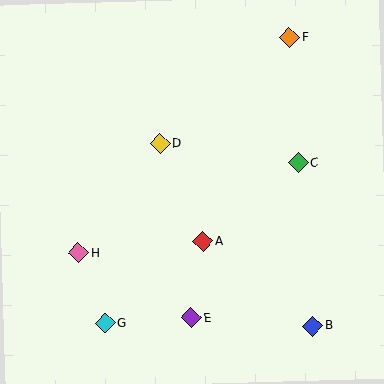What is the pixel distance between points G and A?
The distance between G and A is 128 pixels.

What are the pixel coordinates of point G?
Point G is at (105, 323).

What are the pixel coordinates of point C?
Point C is at (298, 163).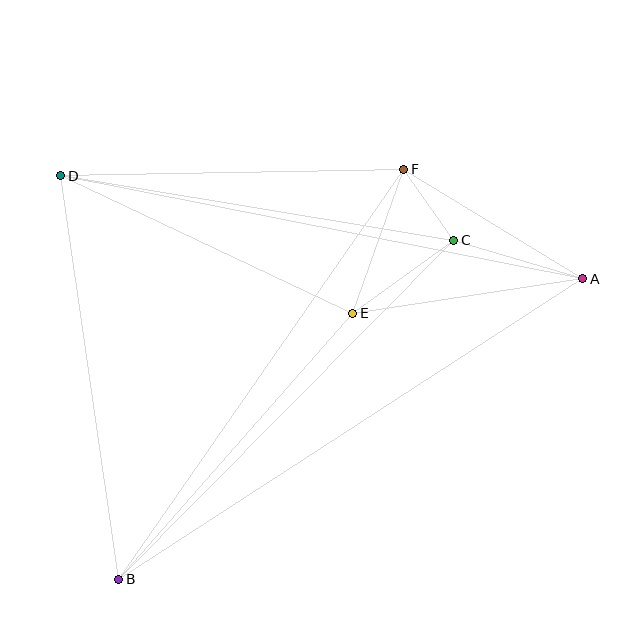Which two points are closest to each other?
Points C and F are closest to each other.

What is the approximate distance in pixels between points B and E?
The distance between B and E is approximately 354 pixels.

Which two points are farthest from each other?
Points A and B are farthest from each other.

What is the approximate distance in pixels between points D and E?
The distance between D and E is approximately 323 pixels.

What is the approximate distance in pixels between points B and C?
The distance between B and C is approximately 477 pixels.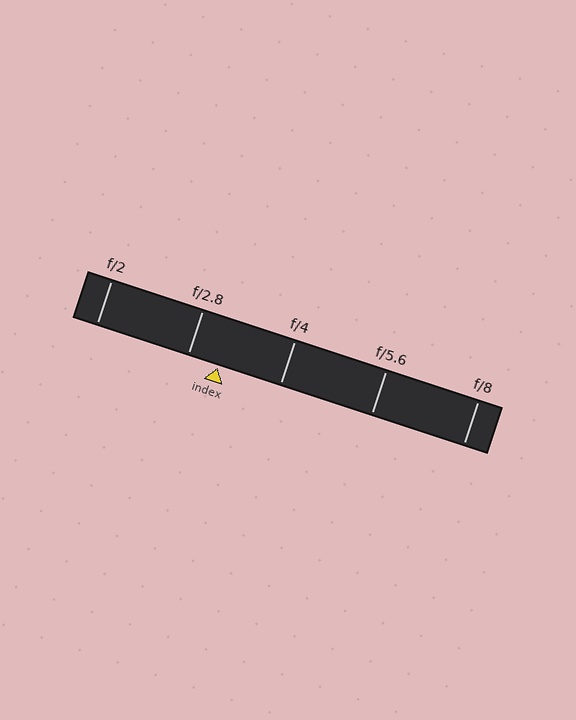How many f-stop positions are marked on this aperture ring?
There are 5 f-stop positions marked.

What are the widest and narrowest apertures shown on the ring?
The widest aperture shown is f/2 and the narrowest is f/8.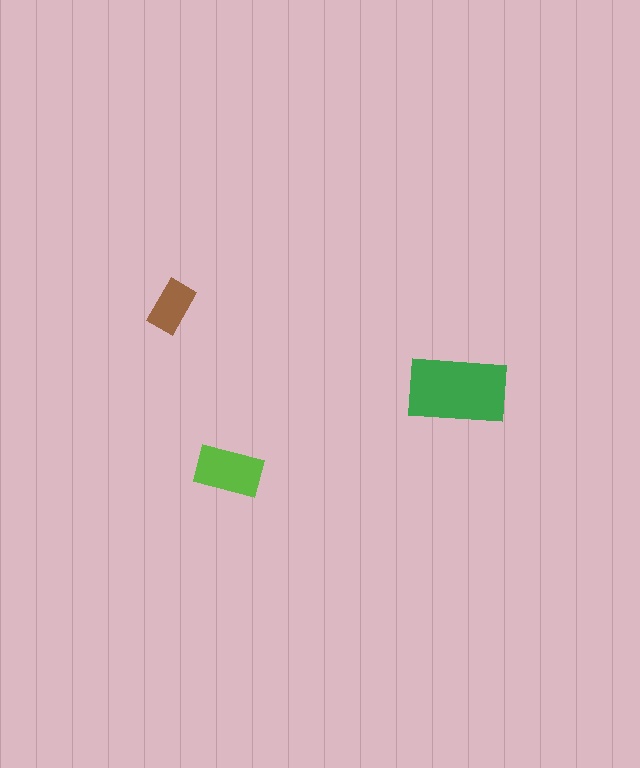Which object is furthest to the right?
The green rectangle is rightmost.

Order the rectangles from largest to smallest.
the green one, the lime one, the brown one.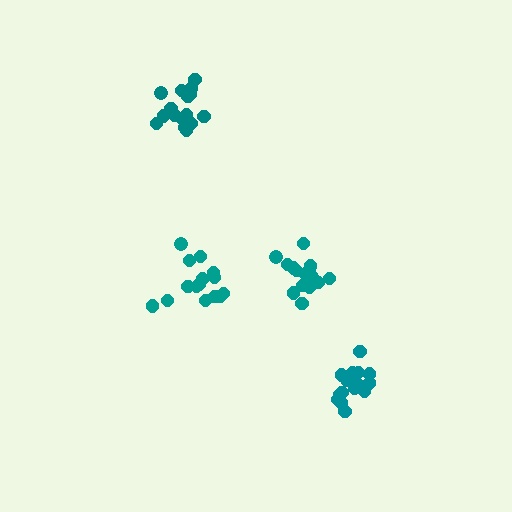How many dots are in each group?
Group 1: 18 dots, Group 2: 16 dots, Group 3: 15 dots, Group 4: 17 dots (66 total).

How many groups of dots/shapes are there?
There are 4 groups.